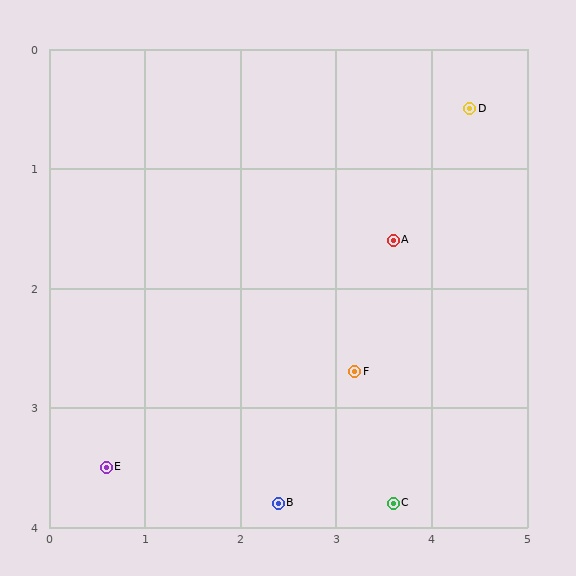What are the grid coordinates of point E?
Point E is at approximately (0.6, 3.5).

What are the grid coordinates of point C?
Point C is at approximately (3.6, 3.8).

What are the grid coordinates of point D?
Point D is at approximately (4.4, 0.5).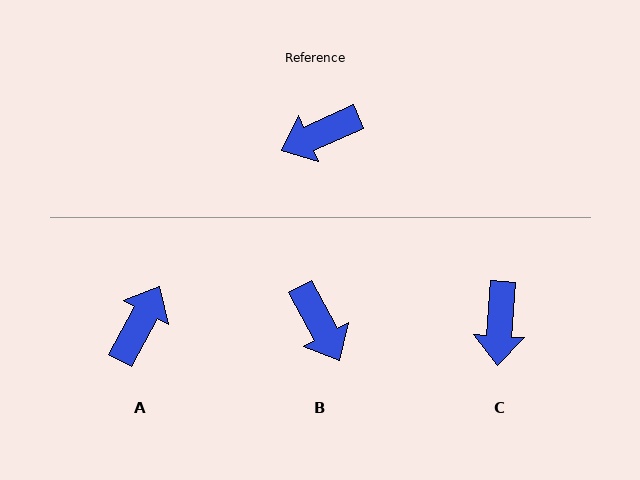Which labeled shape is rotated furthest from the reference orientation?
A, about 142 degrees away.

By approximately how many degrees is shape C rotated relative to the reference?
Approximately 63 degrees counter-clockwise.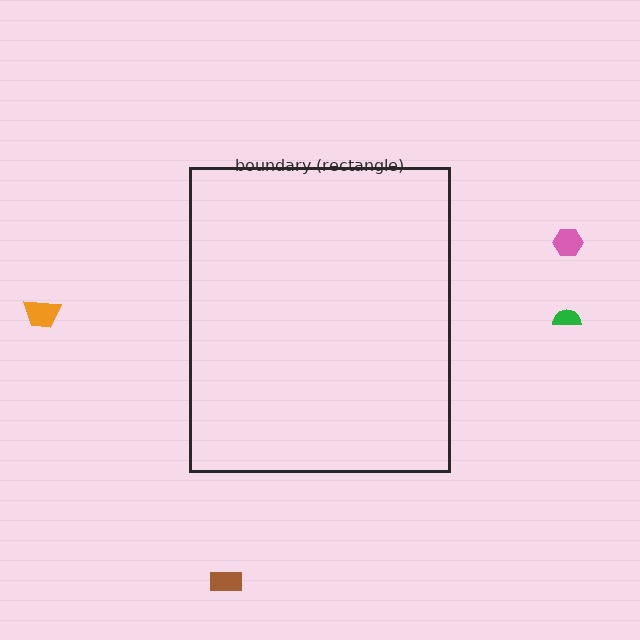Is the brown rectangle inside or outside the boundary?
Outside.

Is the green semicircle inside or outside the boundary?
Outside.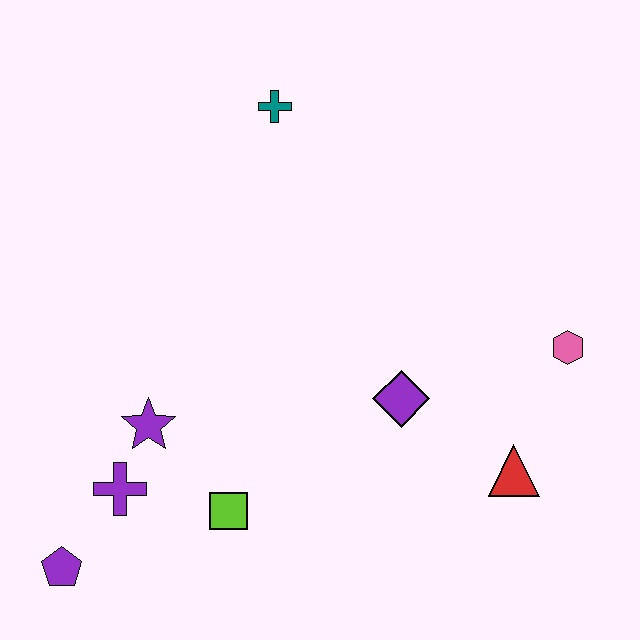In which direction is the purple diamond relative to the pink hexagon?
The purple diamond is to the left of the pink hexagon.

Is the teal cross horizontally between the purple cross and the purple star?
No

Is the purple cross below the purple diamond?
Yes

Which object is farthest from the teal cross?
The purple pentagon is farthest from the teal cross.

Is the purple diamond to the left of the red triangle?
Yes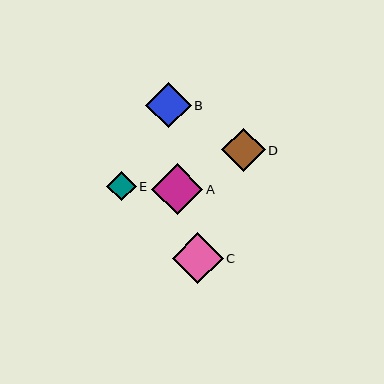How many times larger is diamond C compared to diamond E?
Diamond C is approximately 1.7 times the size of diamond E.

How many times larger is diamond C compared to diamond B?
Diamond C is approximately 1.1 times the size of diamond B.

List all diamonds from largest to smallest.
From largest to smallest: A, C, B, D, E.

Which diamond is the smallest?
Diamond E is the smallest with a size of approximately 29 pixels.